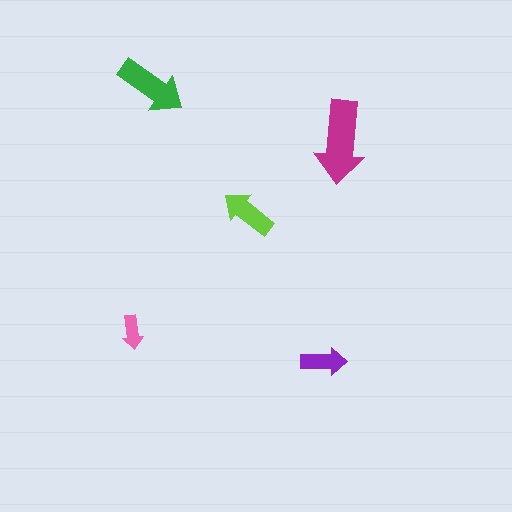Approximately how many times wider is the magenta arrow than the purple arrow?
About 2 times wider.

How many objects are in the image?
There are 5 objects in the image.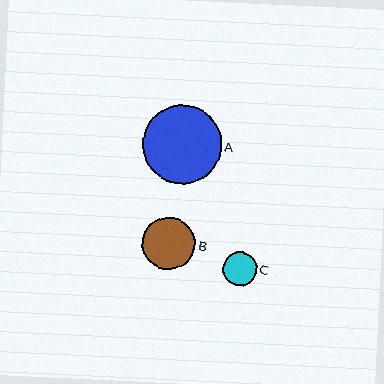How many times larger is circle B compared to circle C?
Circle B is approximately 1.6 times the size of circle C.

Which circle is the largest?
Circle A is the largest with a size of approximately 79 pixels.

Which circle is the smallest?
Circle C is the smallest with a size of approximately 34 pixels.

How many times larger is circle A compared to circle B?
Circle A is approximately 1.5 times the size of circle B.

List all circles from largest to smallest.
From largest to smallest: A, B, C.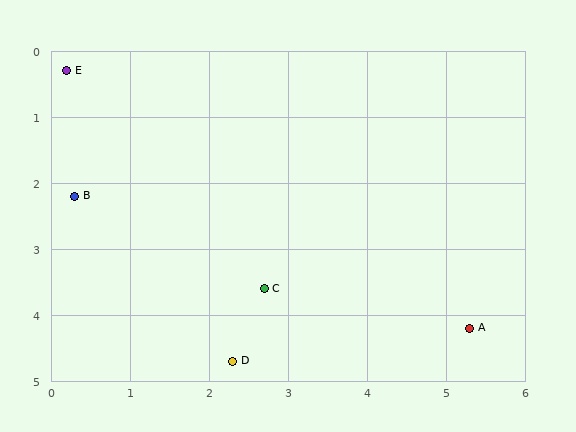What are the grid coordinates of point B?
Point B is at approximately (0.3, 2.2).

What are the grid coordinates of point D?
Point D is at approximately (2.3, 4.7).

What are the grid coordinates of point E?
Point E is at approximately (0.2, 0.3).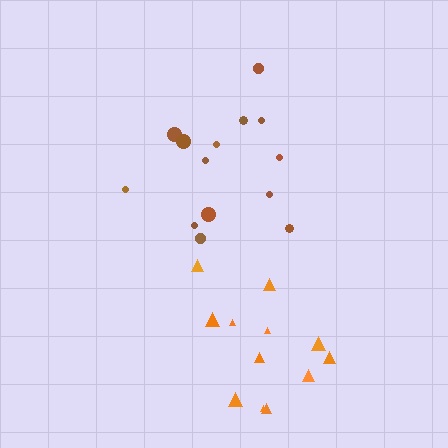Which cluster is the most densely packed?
Brown.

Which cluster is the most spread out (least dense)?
Orange.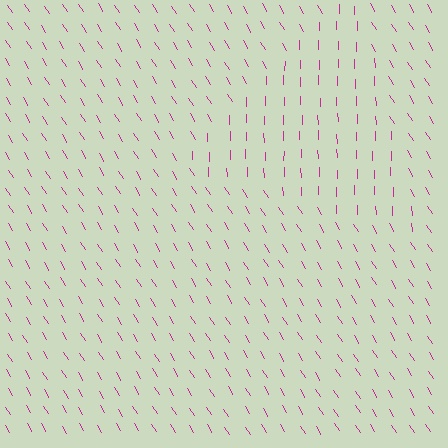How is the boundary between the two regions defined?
The boundary is defined purely by a change in line orientation (approximately 30 degrees difference). All lines are the same color and thickness.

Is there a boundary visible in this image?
Yes, there is a texture boundary formed by a change in line orientation.